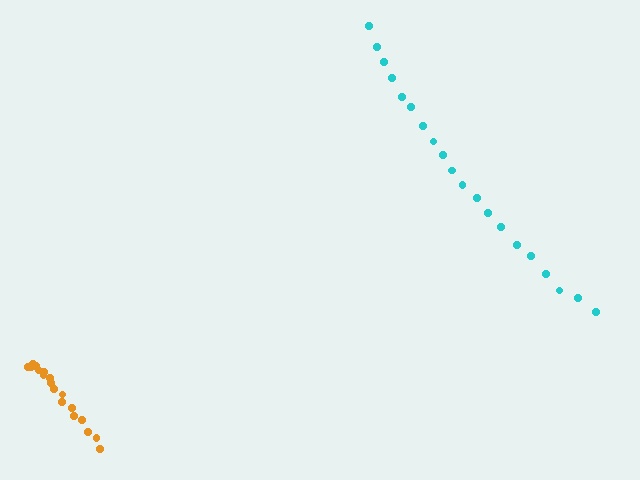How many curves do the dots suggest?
There are 2 distinct paths.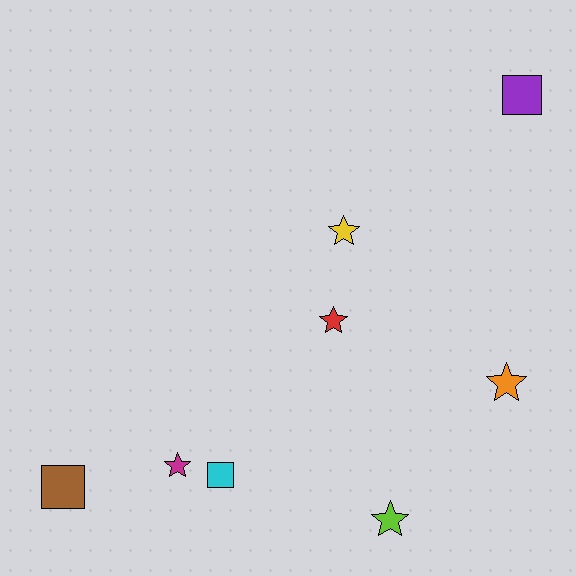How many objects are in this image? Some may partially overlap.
There are 8 objects.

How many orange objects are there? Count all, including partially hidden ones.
There is 1 orange object.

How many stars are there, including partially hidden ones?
There are 5 stars.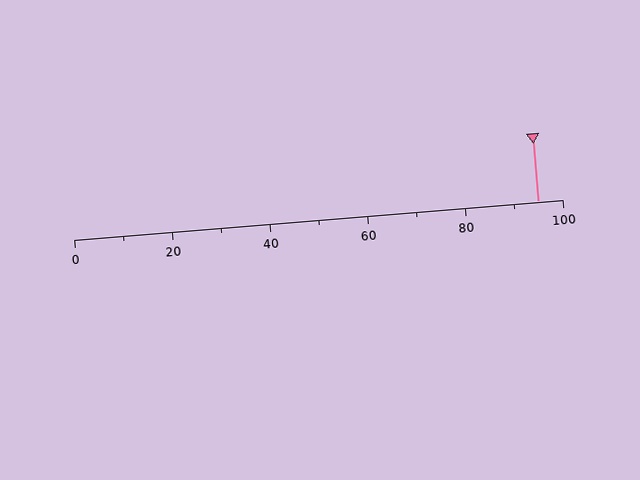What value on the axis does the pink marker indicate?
The marker indicates approximately 95.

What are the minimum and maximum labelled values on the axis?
The axis runs from 0 to 100.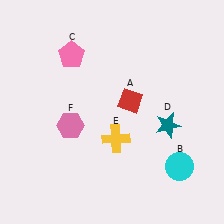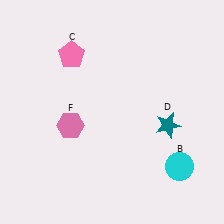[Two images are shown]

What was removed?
The yellow cross (E), the red diamond (A) were removed in Image 2.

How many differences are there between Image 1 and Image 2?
There are 2 differences between the two images.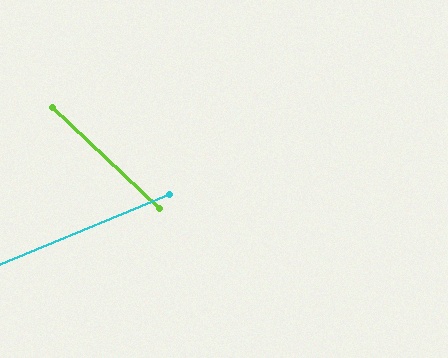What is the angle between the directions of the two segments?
Approximately 66 degrees.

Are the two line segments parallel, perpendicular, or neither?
Neither parallel nor perpendicular — they differ by about 66°.